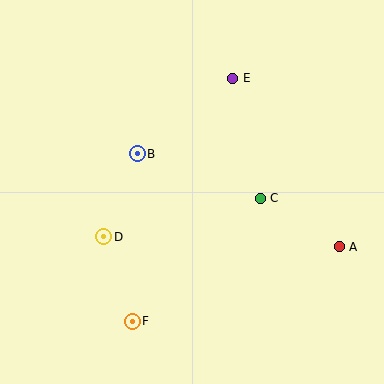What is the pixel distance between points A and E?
The distance between A and E is 200 pixels.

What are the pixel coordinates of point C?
Point C is at (260, 198).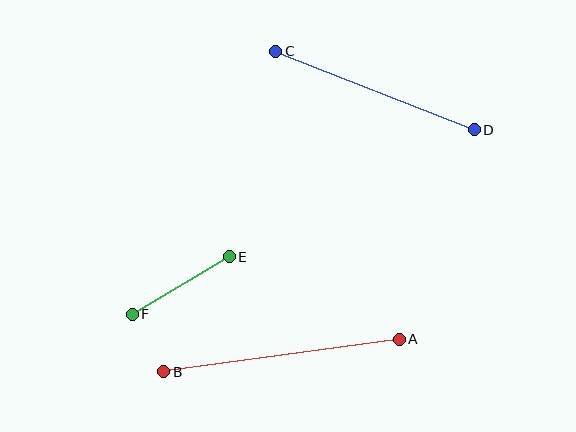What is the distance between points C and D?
The distance is approximately 213 pixels.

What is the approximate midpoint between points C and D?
The midpoint is at approximately (375, 91) pixels.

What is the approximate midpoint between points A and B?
The midpoint is at approximately (281, 355) pixels.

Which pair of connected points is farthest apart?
Points A and B are farthest apart.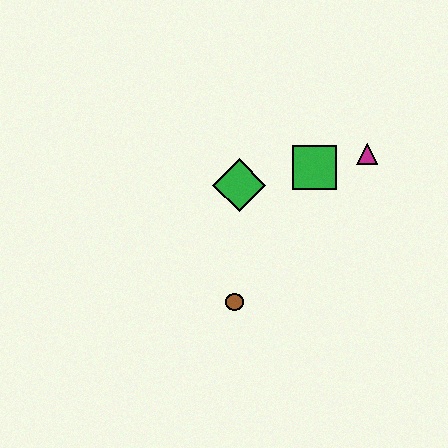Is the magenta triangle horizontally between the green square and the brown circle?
No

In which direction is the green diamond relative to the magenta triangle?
The green diamond is to the left of the magenta triangle.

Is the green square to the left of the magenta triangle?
Yes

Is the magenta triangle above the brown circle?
Yes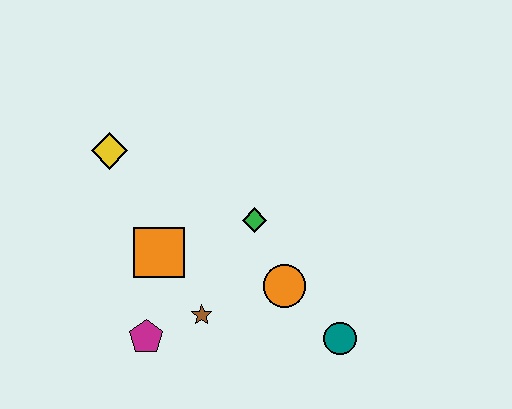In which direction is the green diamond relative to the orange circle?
The green diamond is above the orange circle.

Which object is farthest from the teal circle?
The yellow diamond is farthest from the teal circle.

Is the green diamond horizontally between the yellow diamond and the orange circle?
Yes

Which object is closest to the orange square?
The brown star is closest to the orange square.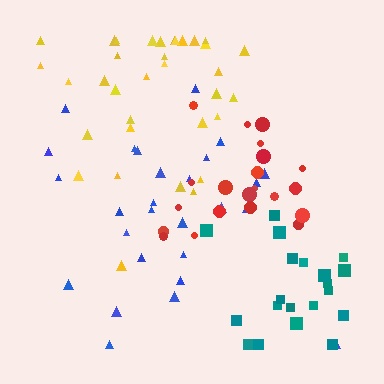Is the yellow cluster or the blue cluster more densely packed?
Yellow.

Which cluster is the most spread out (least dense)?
Blue.